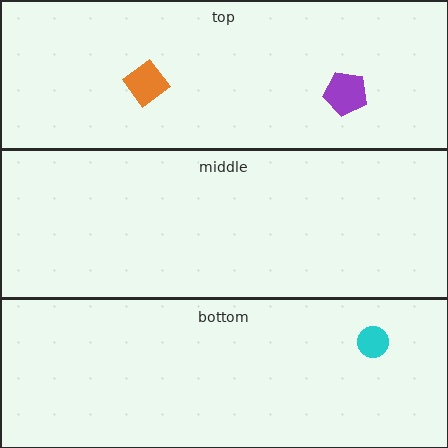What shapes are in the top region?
The orange diamond, the purple pentagon.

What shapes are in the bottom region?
The cyan circle.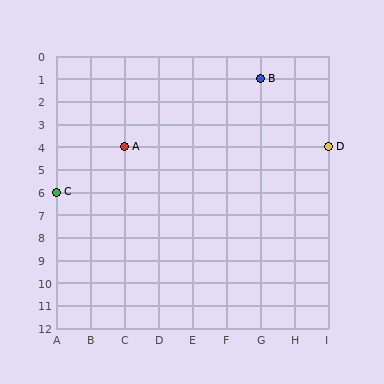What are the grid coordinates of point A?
Point A is at grid coordinates (C, 4).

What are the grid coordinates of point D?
Point D is at grid coordinates (I, 4).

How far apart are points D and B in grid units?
Points D and B are 2 columns and 3 rows apart (about 3.6 grid units diagonally).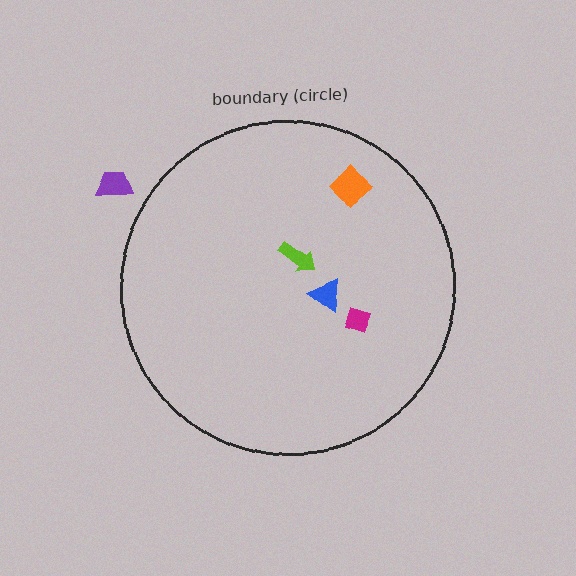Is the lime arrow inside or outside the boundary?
Inside.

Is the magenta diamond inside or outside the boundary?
Inside.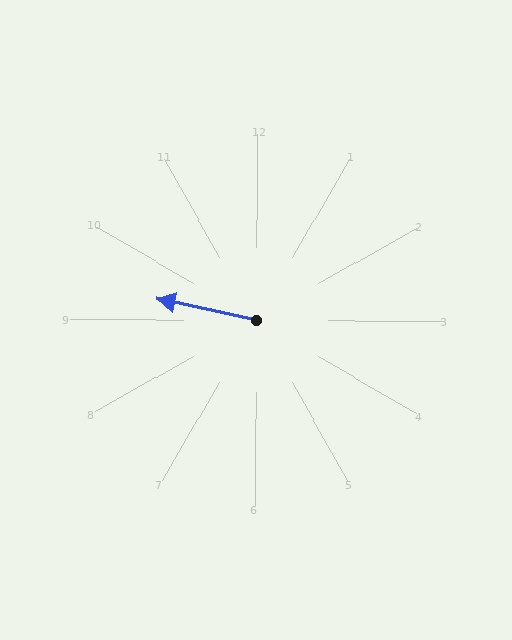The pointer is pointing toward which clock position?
Roughly 9 o'clock.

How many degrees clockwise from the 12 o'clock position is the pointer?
Approximately 282 degrees.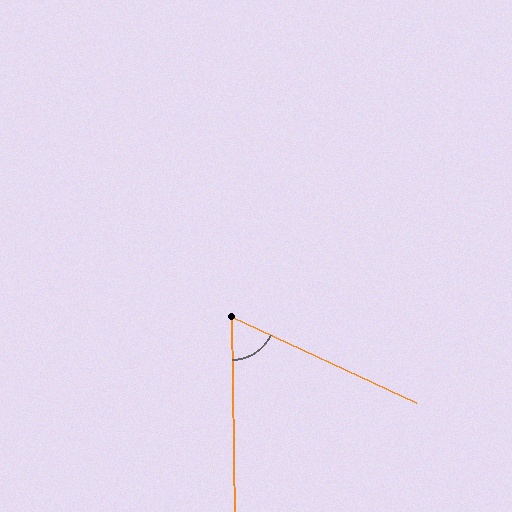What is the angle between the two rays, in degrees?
Approximately 64 degrees.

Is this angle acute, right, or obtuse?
It is acute.